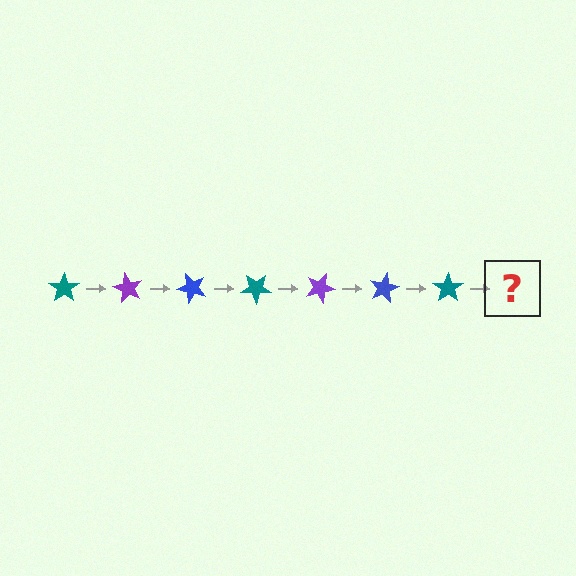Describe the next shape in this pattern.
It should be a purple star, rotated 420 degrees from the start.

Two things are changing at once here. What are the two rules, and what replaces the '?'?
The two rules are that it rotates 60 degrees each step and the color cycles through teal, purple, and blue. The '?' should be a purple star, rotated 420 degrees from the start.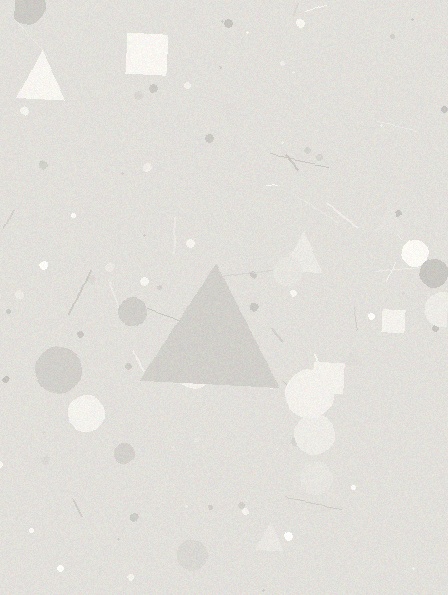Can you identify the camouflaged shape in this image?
The camouflaged shape is a triangle.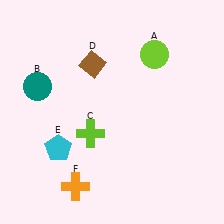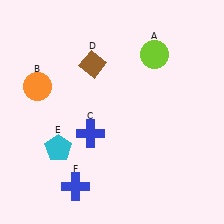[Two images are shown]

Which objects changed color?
B changed from teal to orange. C changed from lime to blue. F changed from orange to blue.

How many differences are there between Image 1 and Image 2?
There are 3 differences between the two images.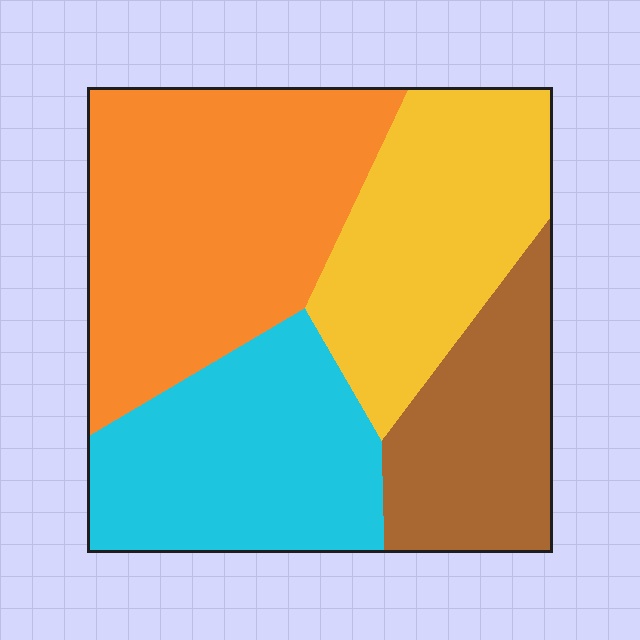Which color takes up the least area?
Brown, at roughly 20%.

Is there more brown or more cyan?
Cyan.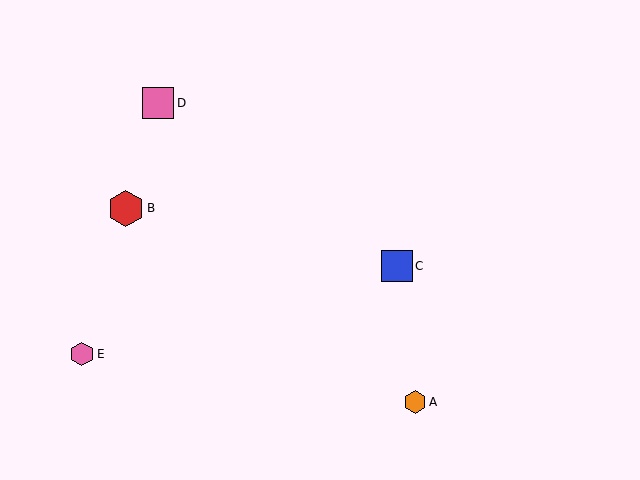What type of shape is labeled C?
Shape C is a blue square.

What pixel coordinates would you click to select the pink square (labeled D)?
Click at (158, 103) to select the pink square D.